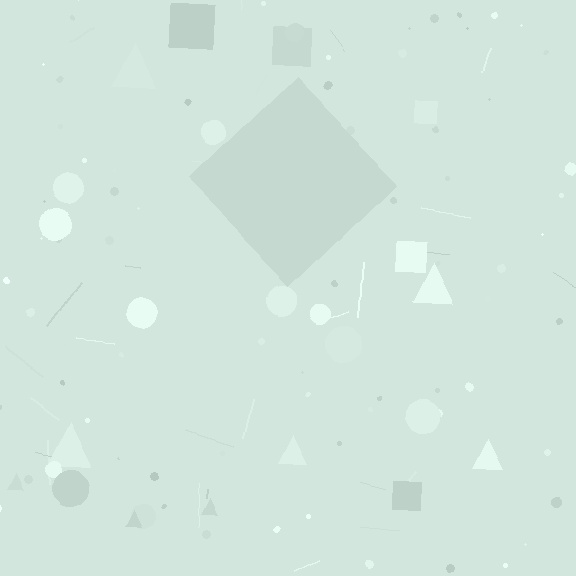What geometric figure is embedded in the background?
A diamond is embedded in the background.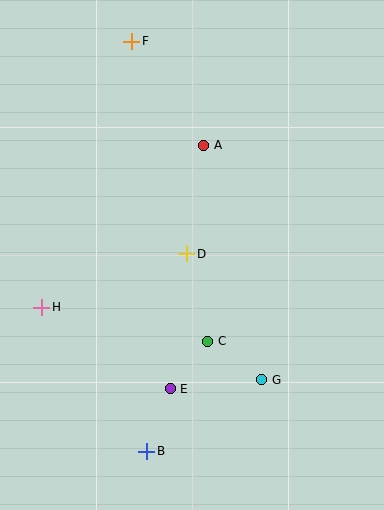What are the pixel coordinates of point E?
Point E is at (170, 389).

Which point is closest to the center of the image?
Point D at (187, 254) is closest to the center.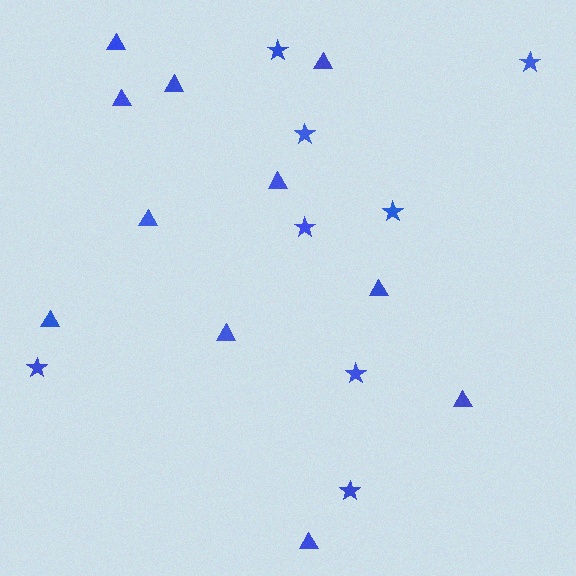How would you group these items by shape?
There are 2 groups: one group of stars (8) and one group of triangles (11).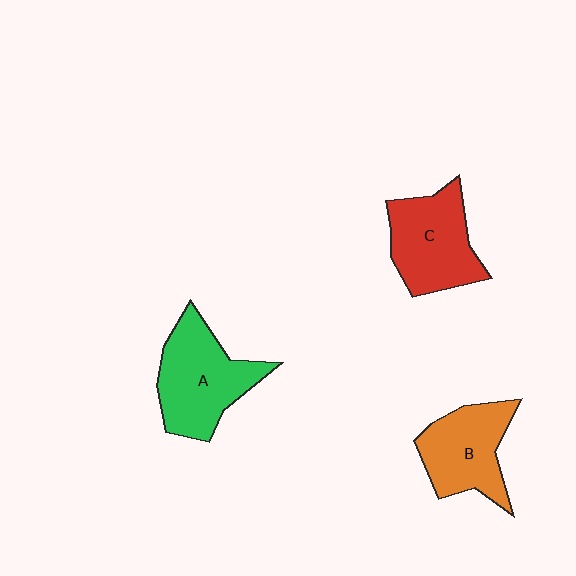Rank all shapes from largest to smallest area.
From largest to smallest: A (green), C (red), B (orange).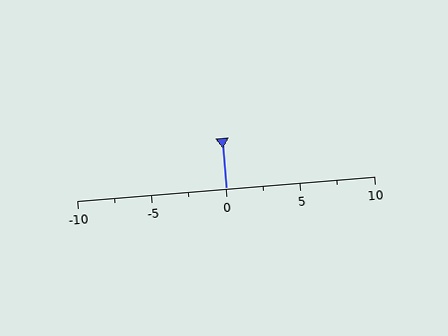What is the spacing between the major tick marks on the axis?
The major ticks are spaced 5 apart.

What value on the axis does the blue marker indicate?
The marker indicates approximately 0.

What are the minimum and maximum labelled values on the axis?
The axis runs from -10 to 10.